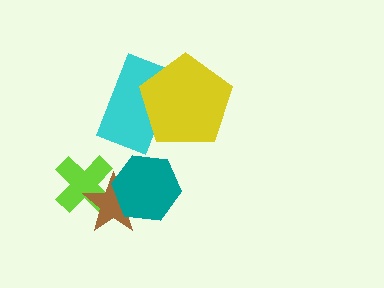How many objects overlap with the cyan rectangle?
1 object overlaps with the cyan rectangle.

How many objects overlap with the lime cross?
1 object overlaps with the lime cross.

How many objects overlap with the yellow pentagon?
1 object overlaps with the yellow pentagon.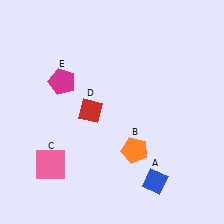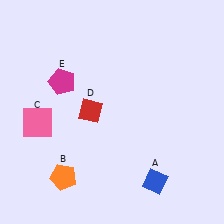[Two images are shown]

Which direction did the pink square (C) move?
The pink square (C) moved up.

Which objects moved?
The objects that moved are: the orange pentagon (B), the pink square (C).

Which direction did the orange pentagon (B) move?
The orange pentagon (B) moved left.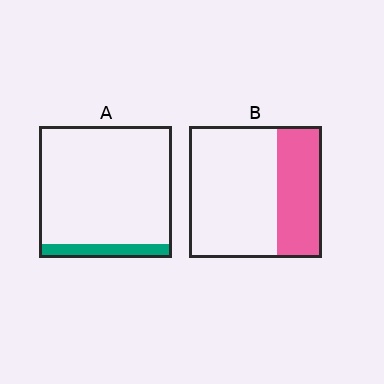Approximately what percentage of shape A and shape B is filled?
A is approximately 10% and B is approximately 35%.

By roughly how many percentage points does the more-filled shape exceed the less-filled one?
By roughly 25 percentage points (B over A).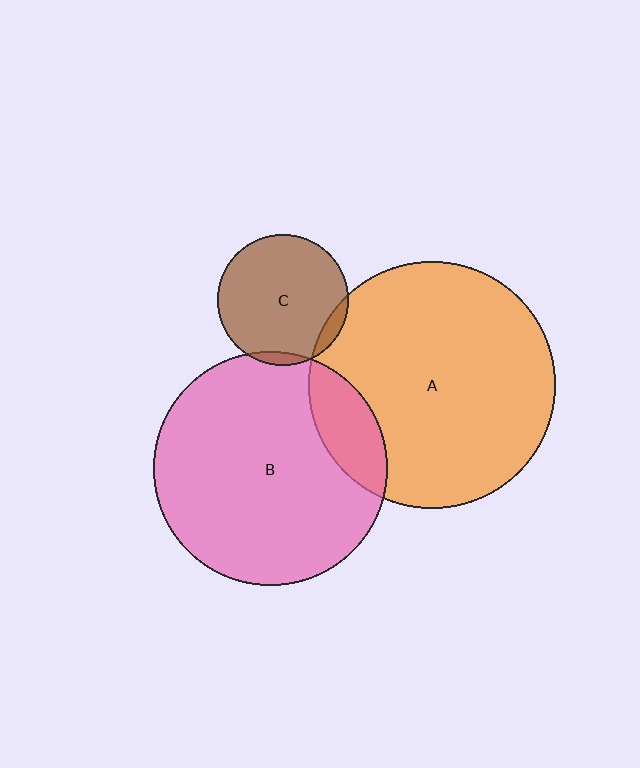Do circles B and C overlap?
Yes.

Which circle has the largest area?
Circle A (orange).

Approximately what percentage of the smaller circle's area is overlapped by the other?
Approximately 5%.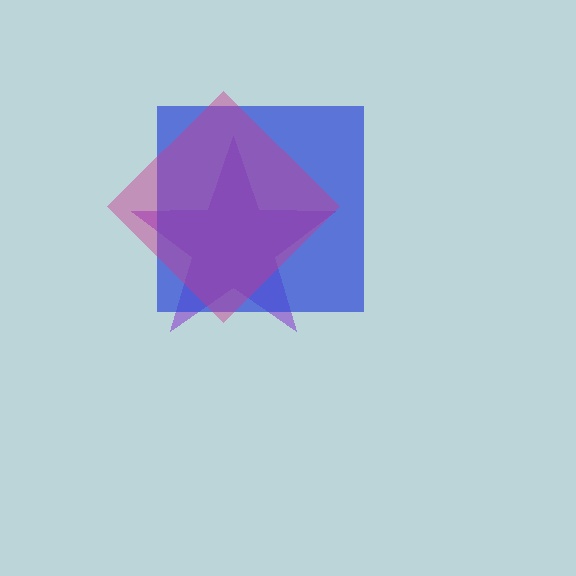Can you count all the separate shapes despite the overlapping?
Yes, there are 3 separate shapes.